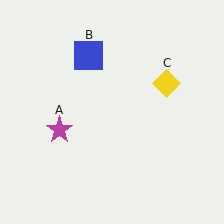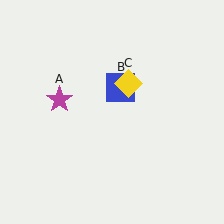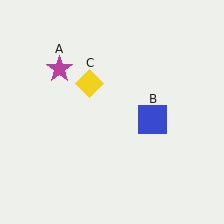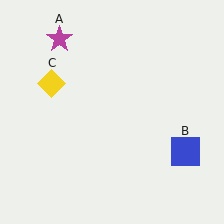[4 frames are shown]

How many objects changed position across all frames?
3 objects changed position: magenta star (object A), blue square (object B), yellow diamond (object C).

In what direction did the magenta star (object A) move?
The magenta star (object A) moved up.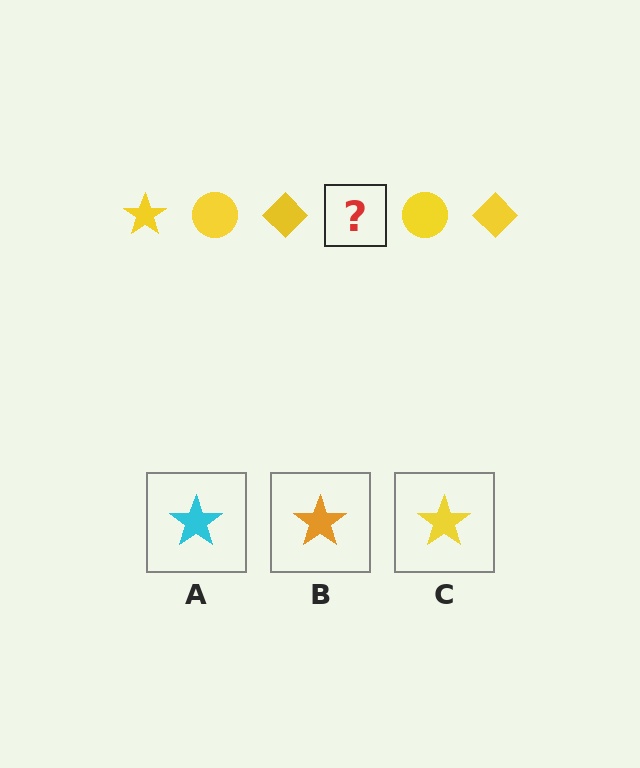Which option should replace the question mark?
Option C.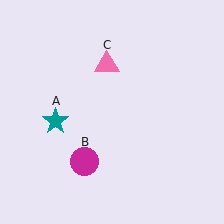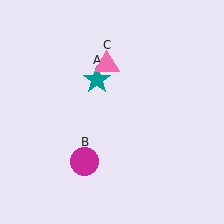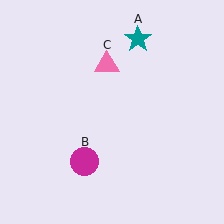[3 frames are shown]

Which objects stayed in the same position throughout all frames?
Magenta circle (object B) and pink triangle (object C) remained stationary.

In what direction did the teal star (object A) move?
The teal star (object A) moved up and to the right.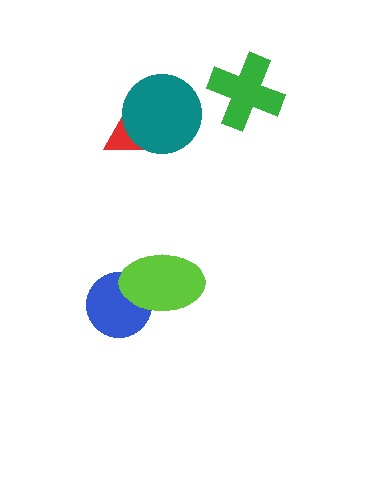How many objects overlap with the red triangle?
1 object overlaps with the red triangle.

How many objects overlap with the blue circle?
1 object overlaps with the blue circle.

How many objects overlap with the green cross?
0 objects overlap with the green cross.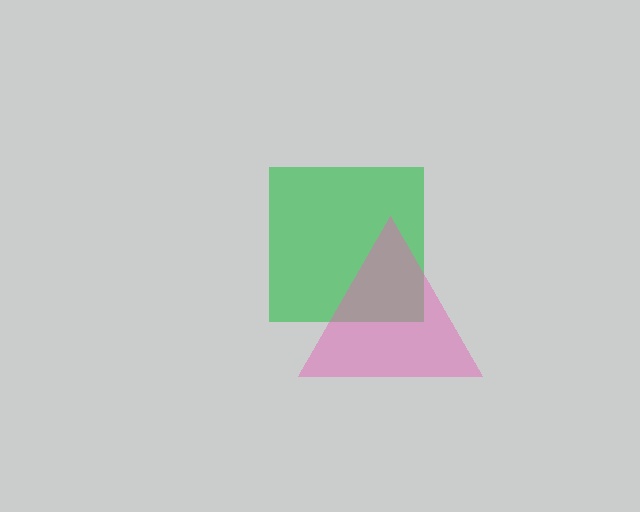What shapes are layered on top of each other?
The layered shapes are: a green square, a pink triangle.